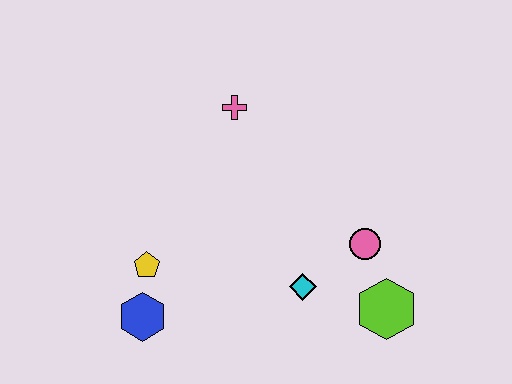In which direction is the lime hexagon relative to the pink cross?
The lime hexagon is below the pink cross.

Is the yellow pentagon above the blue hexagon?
Yes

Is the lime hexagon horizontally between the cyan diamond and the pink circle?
No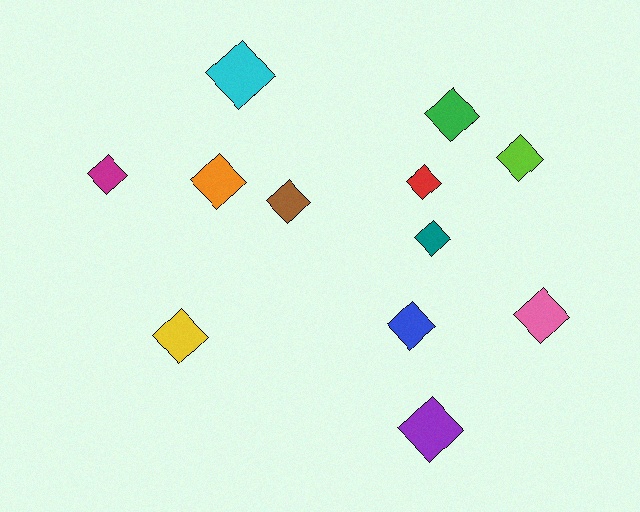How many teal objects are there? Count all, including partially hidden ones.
There is 1 teal object.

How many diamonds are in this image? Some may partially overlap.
There are 12 diamonds.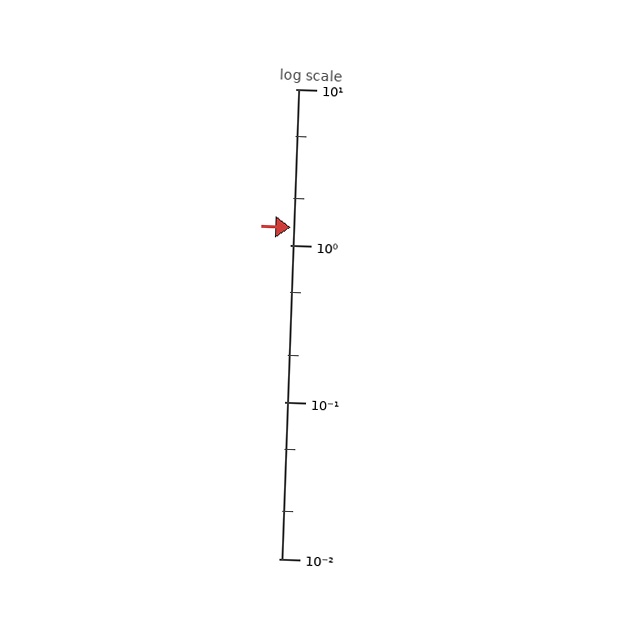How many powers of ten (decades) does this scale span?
The scale spans 3 decades, from 0.01 to 10.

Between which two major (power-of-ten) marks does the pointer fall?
The pointer is between 1 and 10.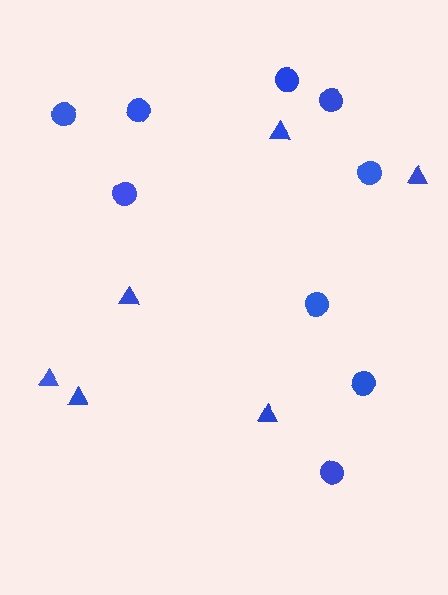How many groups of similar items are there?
There are 2 groups: one group of triangles (6) and one group of circles (9).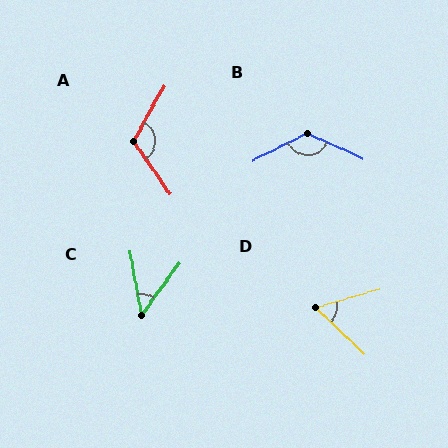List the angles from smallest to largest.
C (46°), D (59°), A (116°), B (130°).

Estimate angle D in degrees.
Approximately 59 degrees.